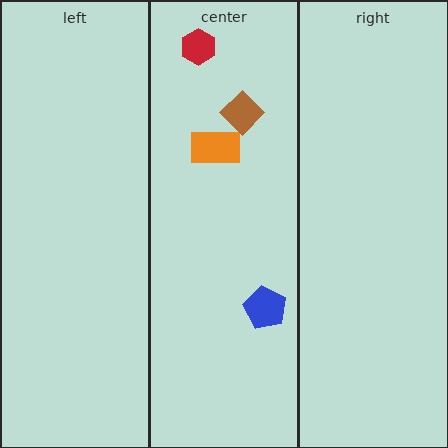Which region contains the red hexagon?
The center region.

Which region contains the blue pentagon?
The center region.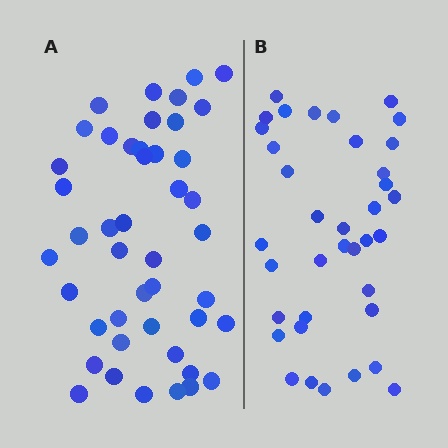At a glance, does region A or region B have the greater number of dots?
Region A (the left region) has more dots.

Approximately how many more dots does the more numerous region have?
Region A has roughly 8 or so more dots than region B.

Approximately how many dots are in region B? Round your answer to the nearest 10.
About 40 dots. (The exact count is 37, which rounds to 40.)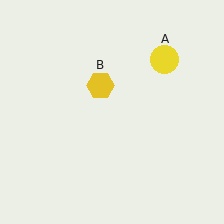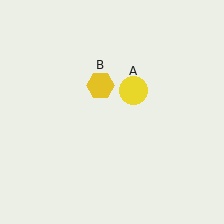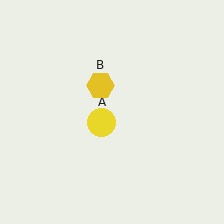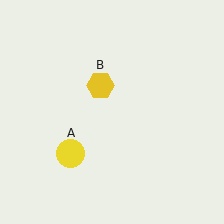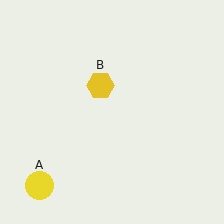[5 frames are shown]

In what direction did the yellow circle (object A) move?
The yellow circle (object A) moved down and to the left.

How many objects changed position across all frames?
1 object changed position: yellow circle (object A).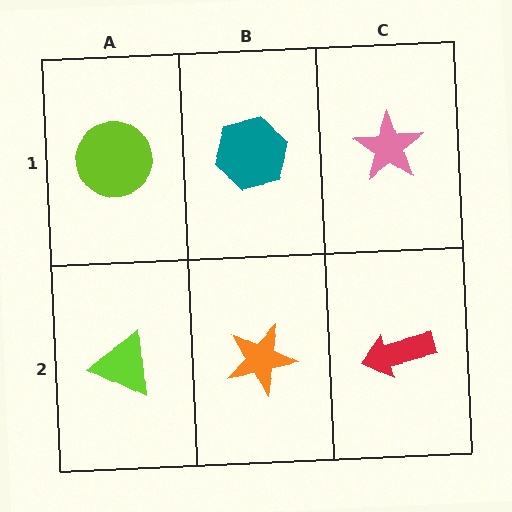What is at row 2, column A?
A lime triangle.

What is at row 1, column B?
A teal hexagon.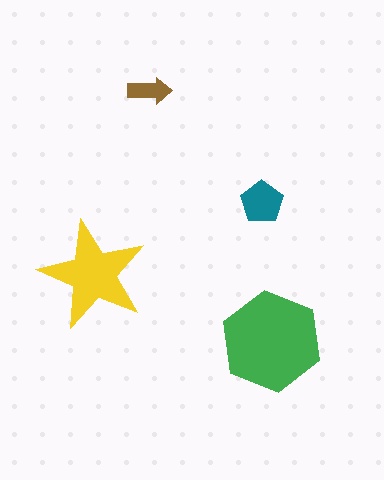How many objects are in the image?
There are 4 objects in the image.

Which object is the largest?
The green hexagon.